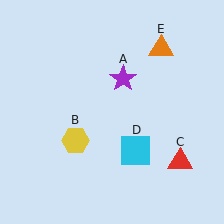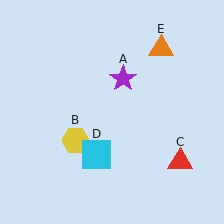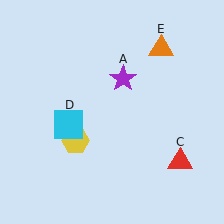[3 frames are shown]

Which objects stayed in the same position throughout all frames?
Purple star (object A) and yellow hexagon (object B) and red triangle (object C) and orange triangle (object E) remained stationary.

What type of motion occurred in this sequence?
The cyan square (object D) rotated clockwise around the center of the scene.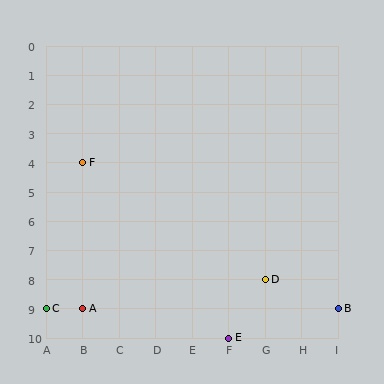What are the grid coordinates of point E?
Point E is at grid coordinates (F, 10).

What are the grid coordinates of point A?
Point A is at grid coordinates (B, 9).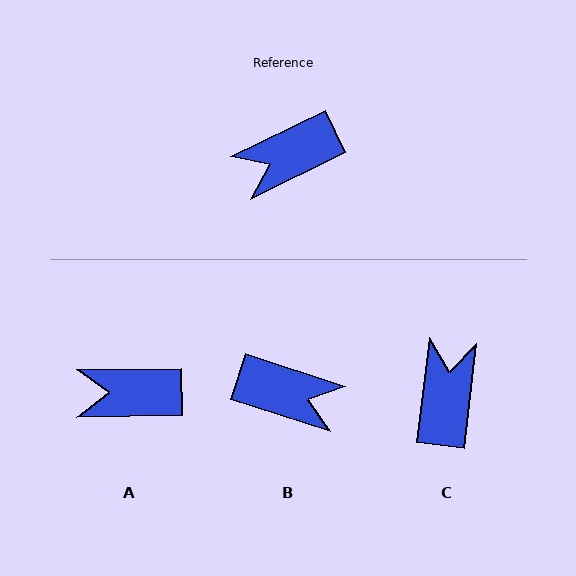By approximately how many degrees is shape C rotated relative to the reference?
Approximately 123 degrees clockwise.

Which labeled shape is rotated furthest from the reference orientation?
B, about 136 degrees away.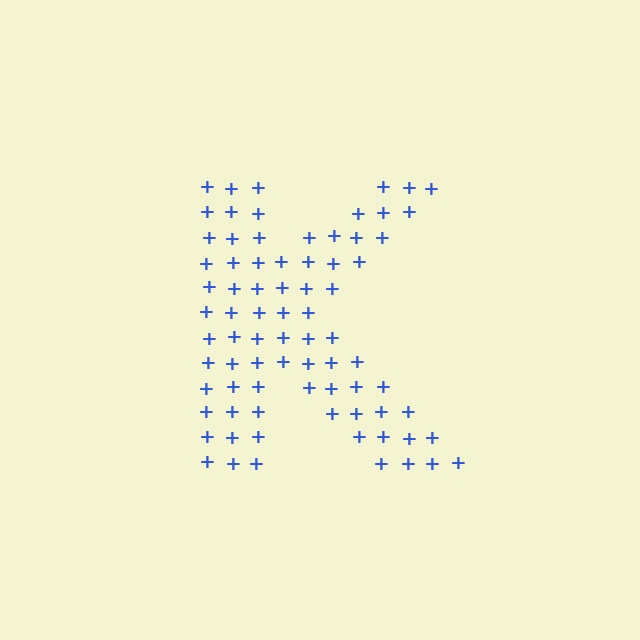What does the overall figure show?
The overall figure shows the letter K.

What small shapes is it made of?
It is made of small plus signs.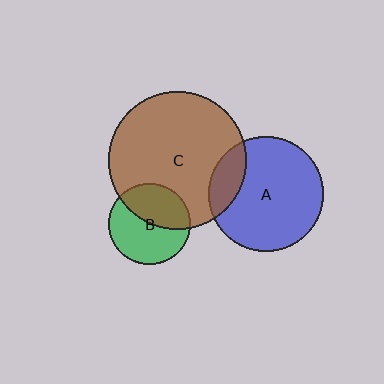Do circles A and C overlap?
Yes.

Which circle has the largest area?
Circle C (brown).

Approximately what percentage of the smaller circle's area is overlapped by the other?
Approximately 20%.